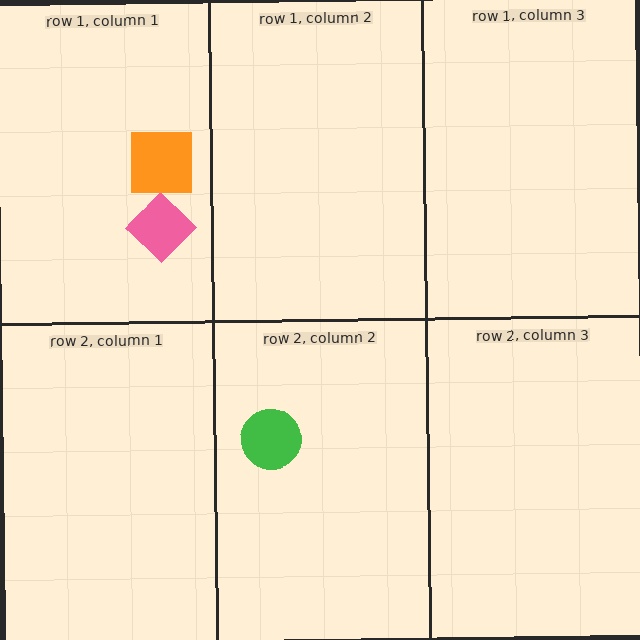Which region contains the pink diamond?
The row 1, column 1 region.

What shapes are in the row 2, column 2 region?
The green circle.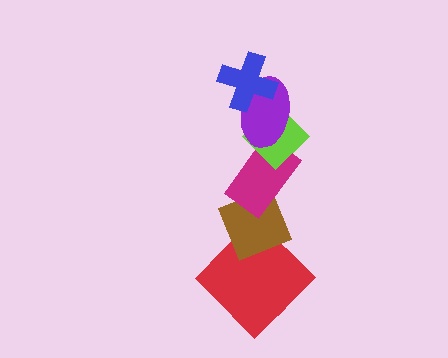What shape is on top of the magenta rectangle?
The lime diamond is on top of the magenta rectangle.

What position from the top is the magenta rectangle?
The magenta rectangle is 4th from the top.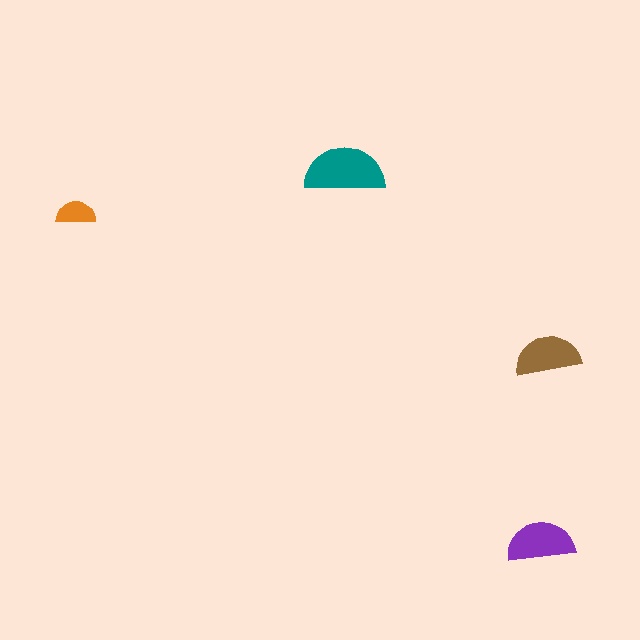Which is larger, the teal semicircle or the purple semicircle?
The teal one.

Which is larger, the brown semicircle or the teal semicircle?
The teal one.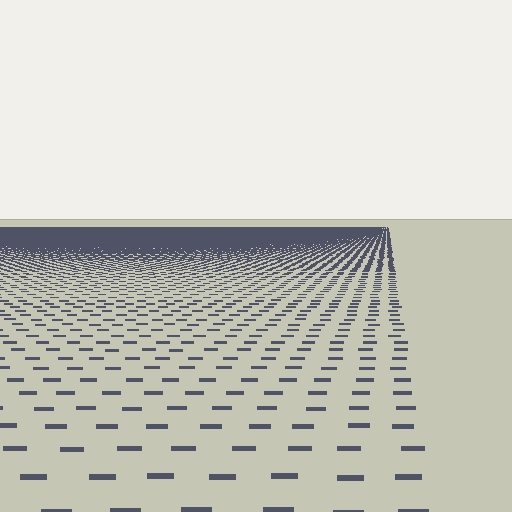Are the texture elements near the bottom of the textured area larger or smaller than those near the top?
Larger. Near the bottom, elements are closer to the viewer and appear at a bigger on-screen size.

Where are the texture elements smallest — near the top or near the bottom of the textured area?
Near the top.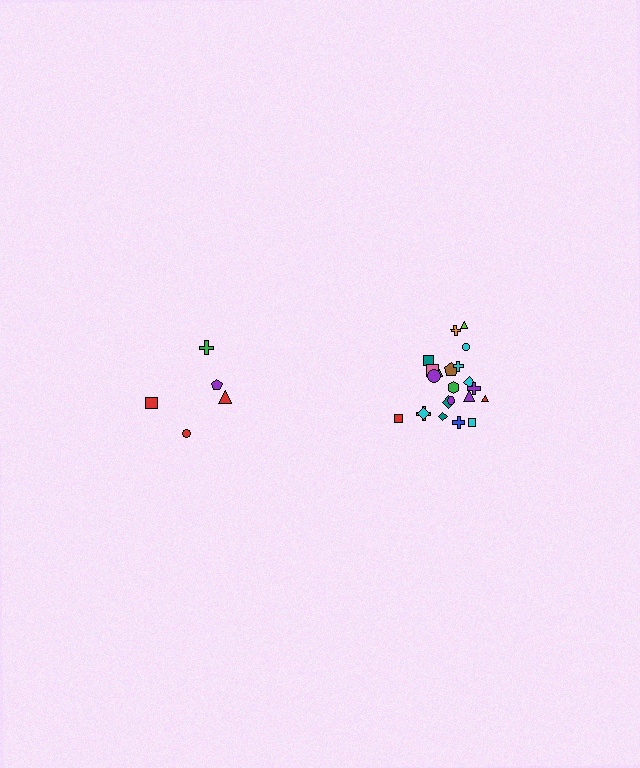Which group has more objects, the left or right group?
The right group.